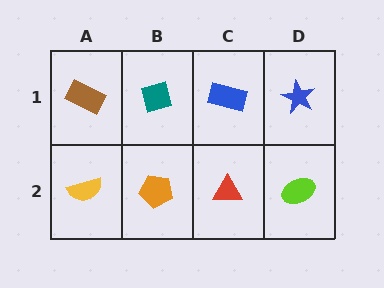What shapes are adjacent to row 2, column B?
A teal diamond (row 1, column B), a yellow semicircle (row 2, column A), a red triangle (row 2, column C).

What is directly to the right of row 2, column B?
A red triangle.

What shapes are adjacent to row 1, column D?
A lime ellipse (row 2, column D), a blue rectangle (row 1, column C).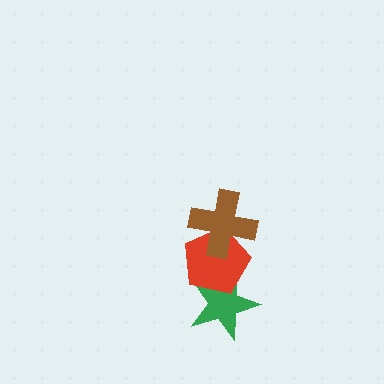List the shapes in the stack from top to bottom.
From top to bottom: the brown cross, the red pentagon, the green star.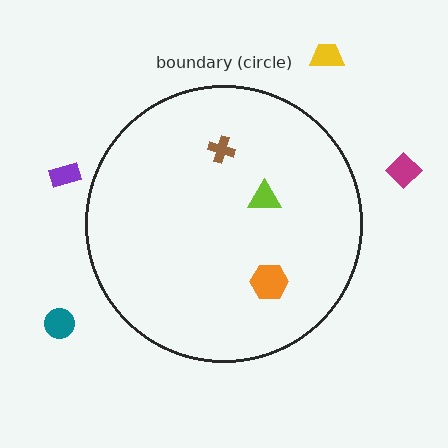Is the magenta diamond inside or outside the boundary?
Outside.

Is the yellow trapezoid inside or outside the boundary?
Outside.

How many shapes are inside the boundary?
3 inside, 4 outside.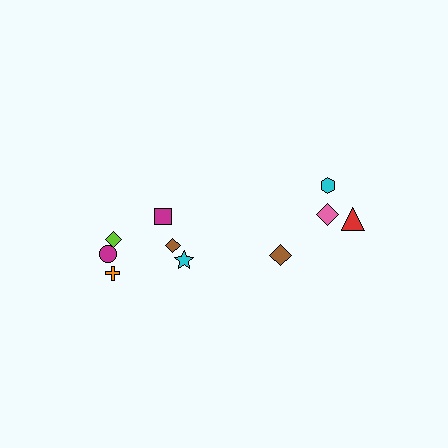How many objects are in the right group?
There are 4 objects.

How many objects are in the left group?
There are 6 objects.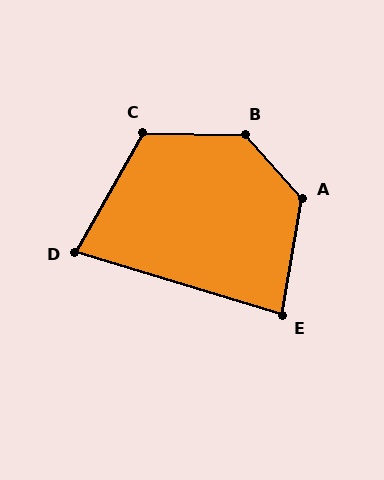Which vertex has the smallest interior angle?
D, at approximately 77 degrees.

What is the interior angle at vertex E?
Approximately 83 degrees (acute).